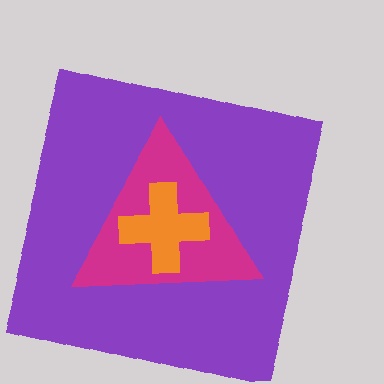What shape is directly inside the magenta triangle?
The orange cross.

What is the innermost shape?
The orange cross.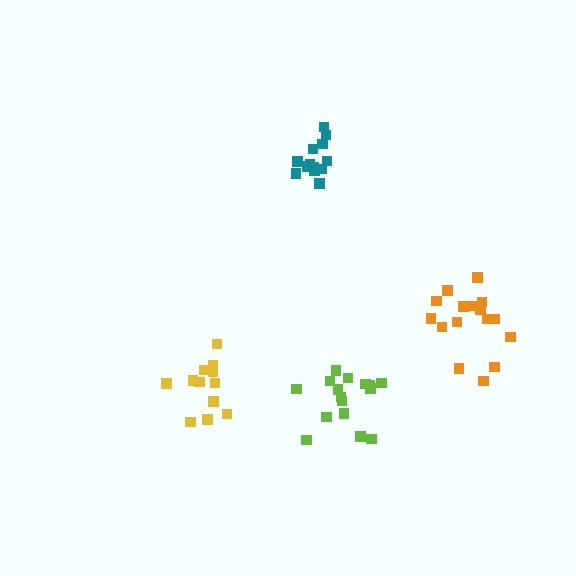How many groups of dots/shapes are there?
There are 4 groups.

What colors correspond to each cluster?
The clusters are colored: orange, lime, yellow, teal.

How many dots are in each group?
Group 1: 16 dots, Group 2: 16 dots, Group 3: 12 dots, Group 4: 13 dots (57 total).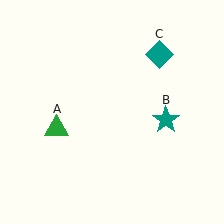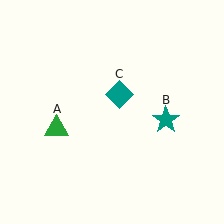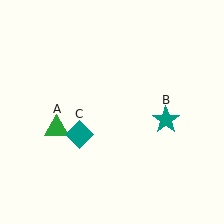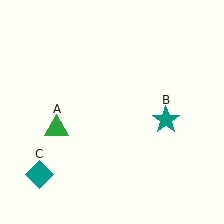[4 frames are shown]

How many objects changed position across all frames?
1 object changed position: teal diamond (object C).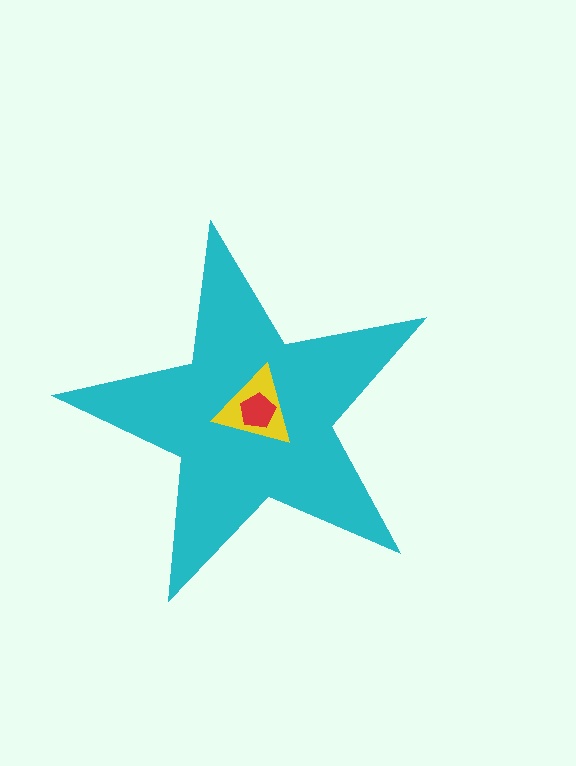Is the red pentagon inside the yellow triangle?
Yes.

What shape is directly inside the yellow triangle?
The red pentagon.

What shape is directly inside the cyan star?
The yellow triangle.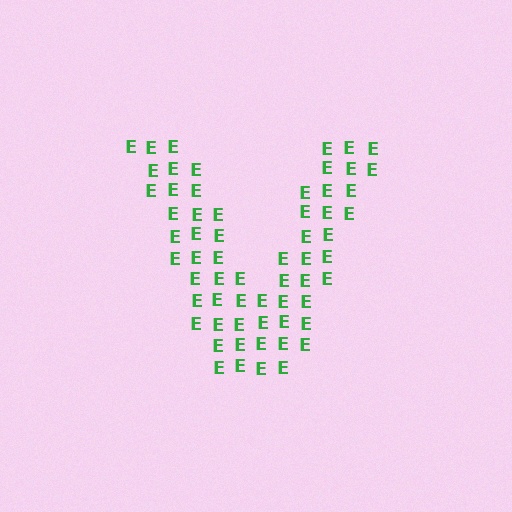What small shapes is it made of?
It is made of small letter E's.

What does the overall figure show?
The overall figure shows the letter V.